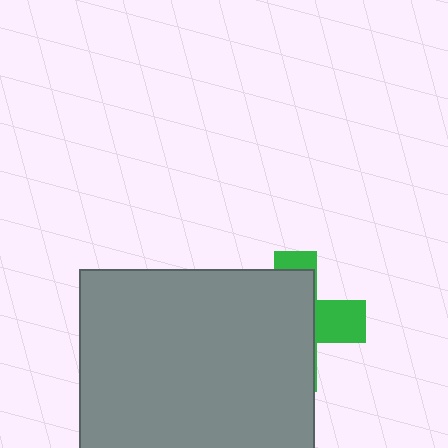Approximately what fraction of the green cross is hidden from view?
Roughly 70% of the green cross is hidden behind the gray square.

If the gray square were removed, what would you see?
You would see the complete green cross.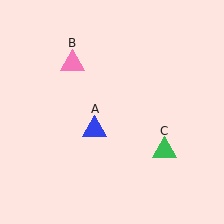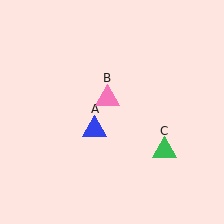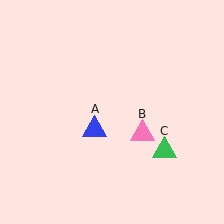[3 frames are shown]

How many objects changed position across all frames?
1 object changed position: pink triangle (object B).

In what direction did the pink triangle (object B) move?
The pink triangle (object B) moved down and to the right.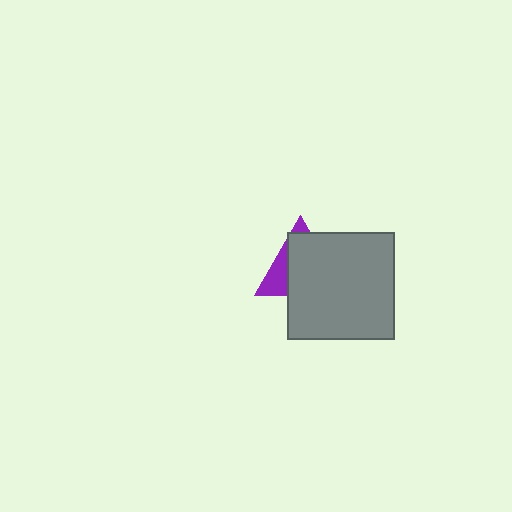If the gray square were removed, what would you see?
You would see the complete purple triangle.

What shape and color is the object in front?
The object in front is a gray square.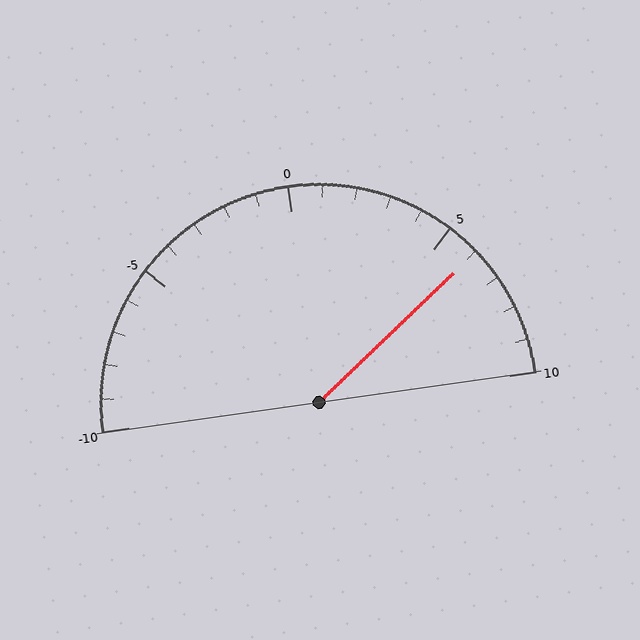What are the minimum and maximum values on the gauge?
The gauge ranges from -10 to 10.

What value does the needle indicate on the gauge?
The needle indicates approximately 6.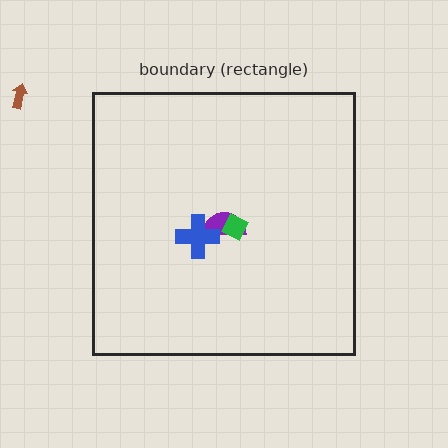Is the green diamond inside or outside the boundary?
Inside.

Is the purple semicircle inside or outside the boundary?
Inside.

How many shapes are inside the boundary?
3 inside, 1 outside.